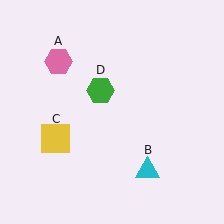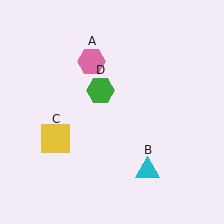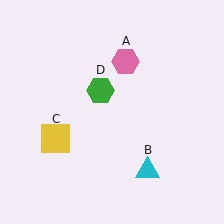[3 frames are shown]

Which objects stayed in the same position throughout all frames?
Cyan triangle (object B) and yellow square (object C) and green hexagon (object D) remained stationary.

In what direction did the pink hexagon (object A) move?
The pink hexagon (object A) moved right.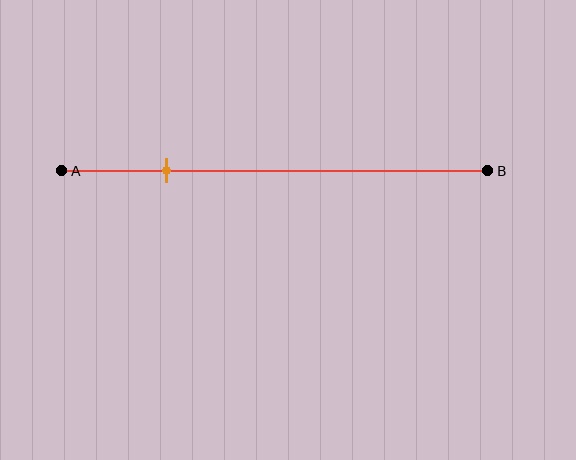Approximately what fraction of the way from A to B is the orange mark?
The orange mark is approximately 25% of the way from A to B.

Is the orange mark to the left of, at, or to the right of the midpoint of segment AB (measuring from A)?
The orange mark is to the left of the midpoint of segment AB.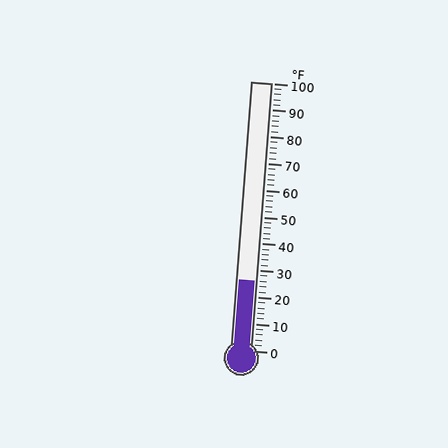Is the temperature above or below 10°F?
The temperature is above 10°F.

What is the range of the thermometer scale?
The thermometer scale ranges from 0°F to 100°F.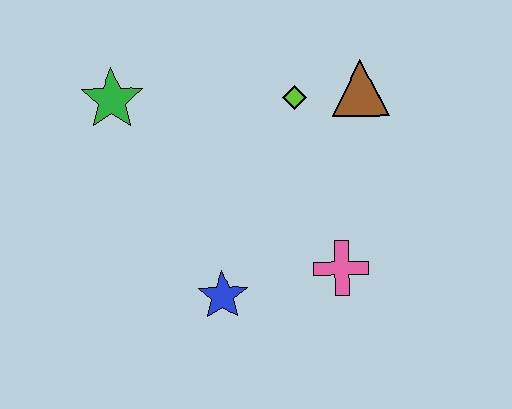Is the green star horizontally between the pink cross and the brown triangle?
No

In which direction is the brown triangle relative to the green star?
The brown triangle is to the right of the green star.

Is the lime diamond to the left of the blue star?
No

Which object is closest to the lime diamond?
The brown triangle is closest to the lime diamond.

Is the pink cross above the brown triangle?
No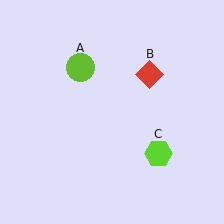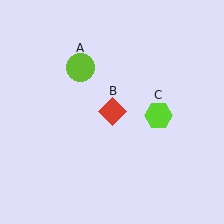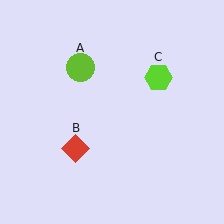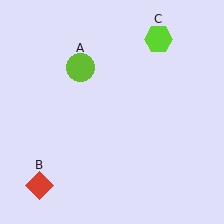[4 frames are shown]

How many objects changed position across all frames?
2 objects changed position: red diamond (object B), lime hexagon (object C).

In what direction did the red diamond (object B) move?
The red diamond (object B) moved down and to the left.